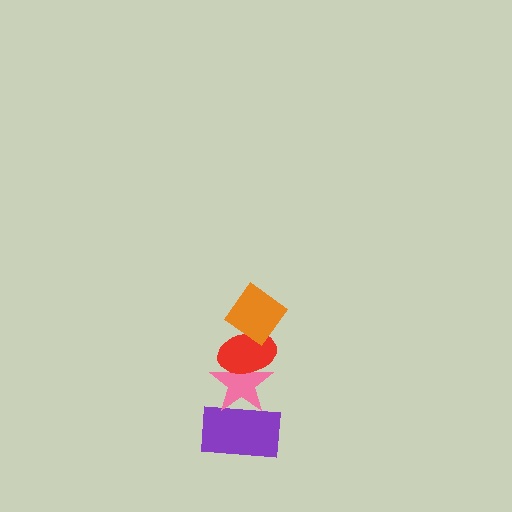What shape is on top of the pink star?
The red ellipse is on top of the pink star.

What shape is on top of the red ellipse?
The orange diamond is on top of the red ellipse.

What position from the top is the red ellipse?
The red ellipse is 2nd from the top.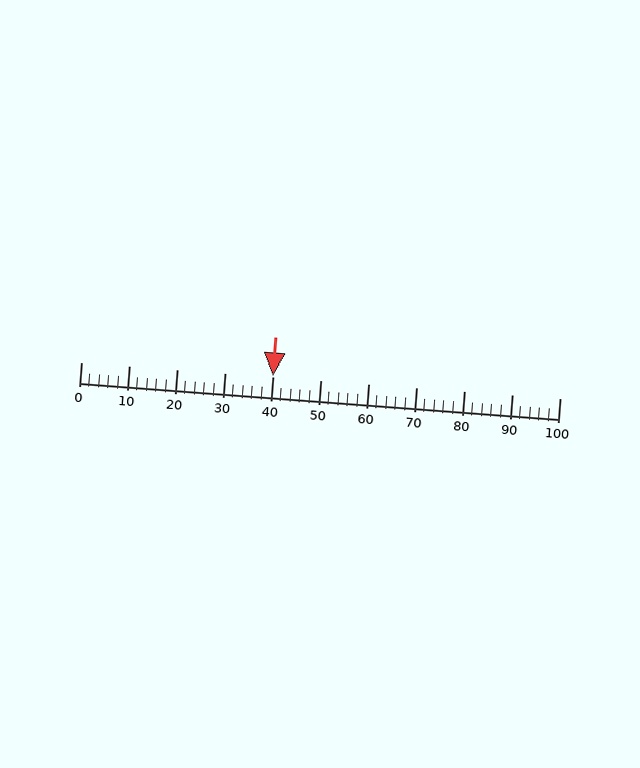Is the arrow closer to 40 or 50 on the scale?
The arrow is closer to 40.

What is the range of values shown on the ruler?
The ruler shows values from 0 to 100.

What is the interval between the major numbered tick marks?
The major tick marks are spaced 10 units apart.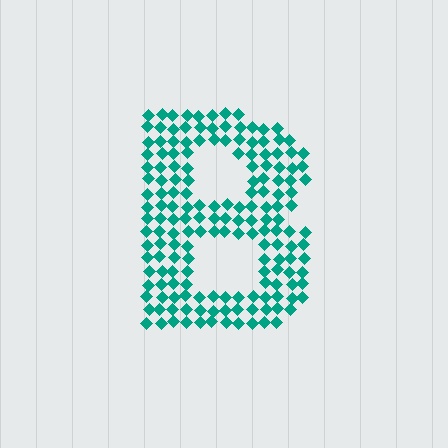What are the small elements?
The small elements are diamonds.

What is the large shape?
The large shape is the letter B.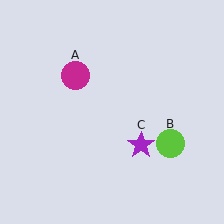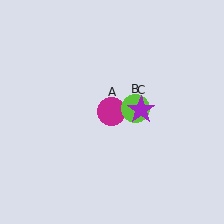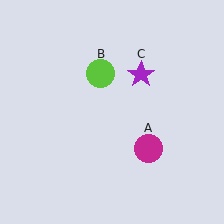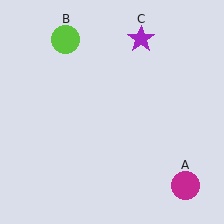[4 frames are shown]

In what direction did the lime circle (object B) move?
The lime circle (object B) moved up and to the left.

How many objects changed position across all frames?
3 objects changed position: magenta circle (object A), lime circle (object B), purple star (object C).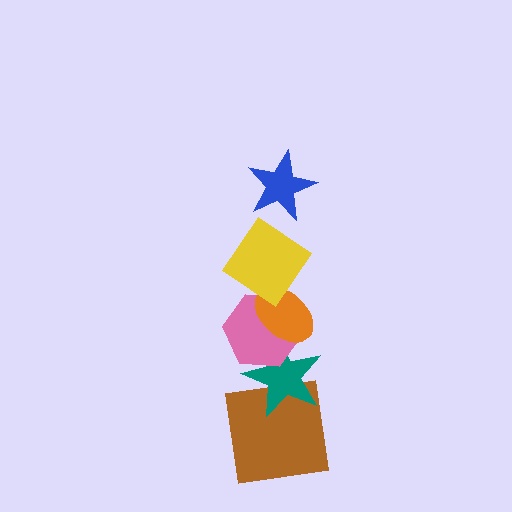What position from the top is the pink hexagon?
The pink hexagon is 4th from the top.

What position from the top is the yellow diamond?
The yellow diamond is 2nd from the top.